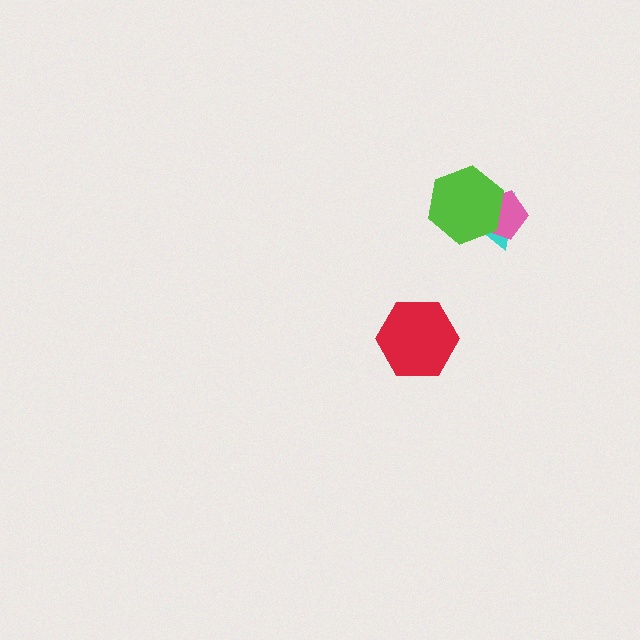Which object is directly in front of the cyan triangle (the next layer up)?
The pink pentagon is directly in front of the cyan triangle.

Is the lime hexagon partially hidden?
No, no other shape covers it.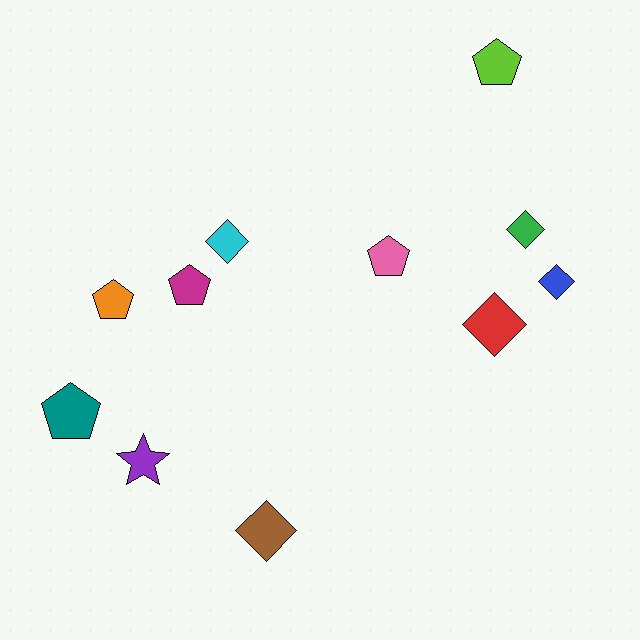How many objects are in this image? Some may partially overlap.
There are 11 objects.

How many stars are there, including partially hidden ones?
There is 1 star.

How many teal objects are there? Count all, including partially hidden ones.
There is 1 teal object.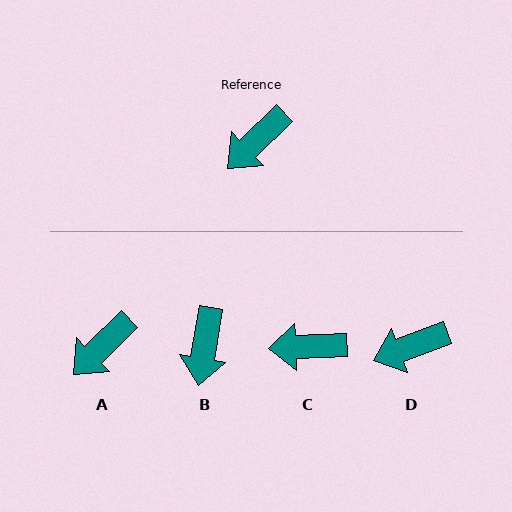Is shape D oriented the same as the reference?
No, it is off by about 23 degrees.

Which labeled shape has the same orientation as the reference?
A.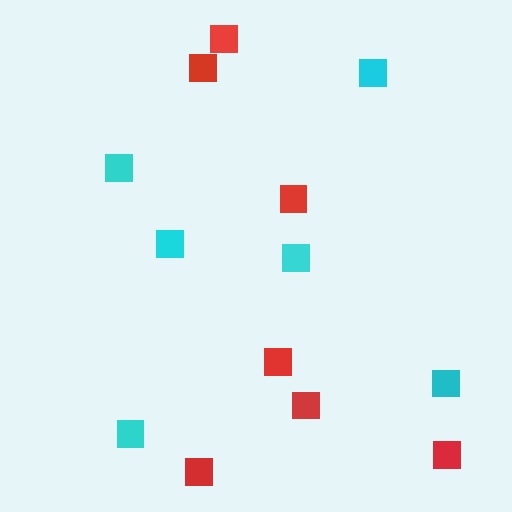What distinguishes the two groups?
There are 2 groups: one group of red squares (7) and one group of cyan squares (6).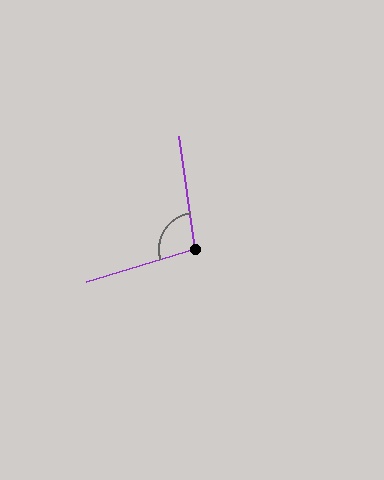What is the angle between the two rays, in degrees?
Approximately 99 degrees.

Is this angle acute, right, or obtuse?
It is obtuse.